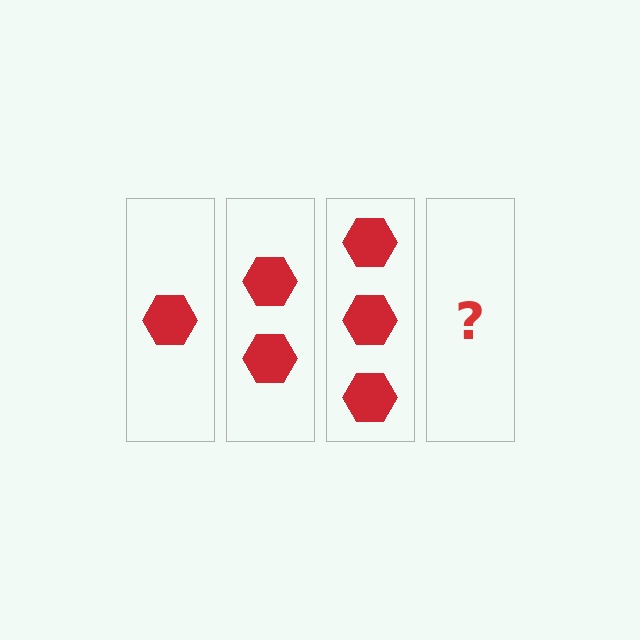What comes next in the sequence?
The next element should be 4 hexagons.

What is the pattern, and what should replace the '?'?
The pattern is that each step adds one more hexagon. The '?' should be 4 hexagons.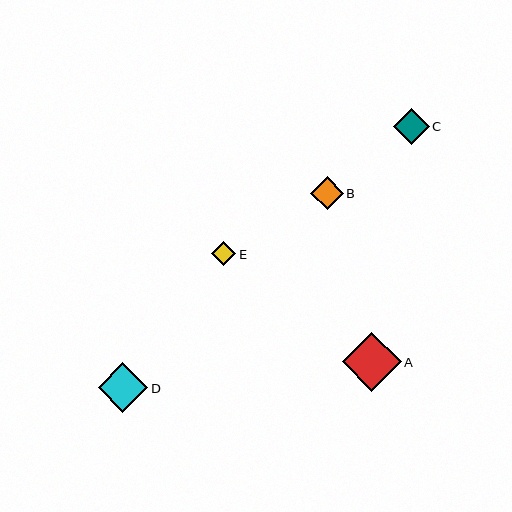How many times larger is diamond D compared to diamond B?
Diamond D is approximately 1.5 times the size of diamond B.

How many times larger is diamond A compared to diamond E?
Diamond A is approximately 2.4 times the size of diamond E.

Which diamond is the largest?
Diamond A is the largest with a size of approximately 59 pixels.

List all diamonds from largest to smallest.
From largest to smallest: A, D, C, B, E.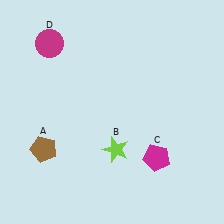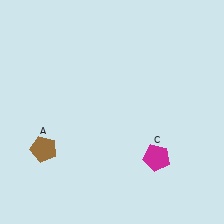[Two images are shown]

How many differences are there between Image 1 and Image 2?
There are 2 differences between the two images.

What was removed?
The magenta circle (D), the lime star (B) were removed in Image 2.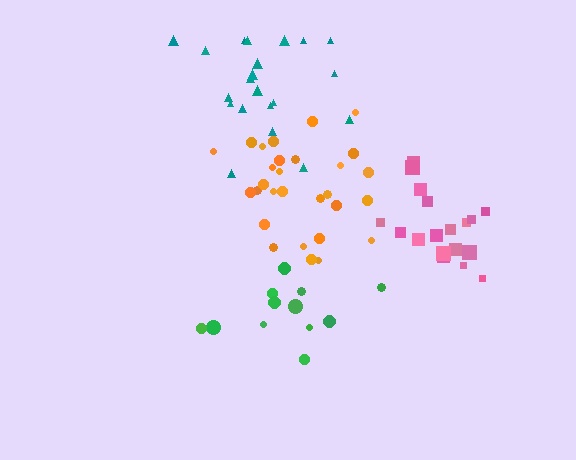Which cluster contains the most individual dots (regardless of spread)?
Orange (29).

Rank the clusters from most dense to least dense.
pink, orange, green, teal.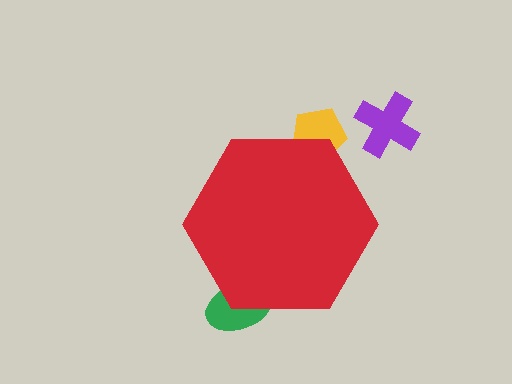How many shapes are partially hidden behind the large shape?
2 shapes are partially hidden.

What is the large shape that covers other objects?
A red hexagon.